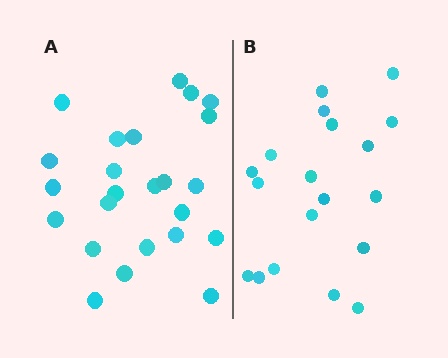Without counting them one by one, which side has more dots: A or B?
Region A (the left region) has more dots.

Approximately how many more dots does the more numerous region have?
Region A has about 5 more dots than region B.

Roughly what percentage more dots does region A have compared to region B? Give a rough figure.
About 25% more.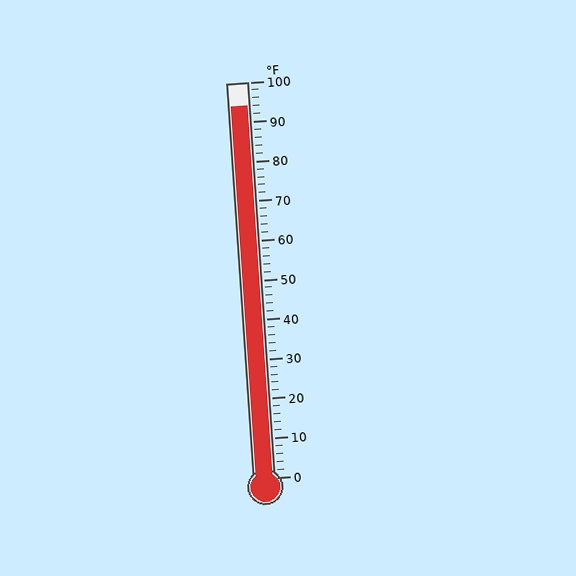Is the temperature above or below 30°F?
The temperature is above 30°F.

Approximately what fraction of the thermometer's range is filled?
The thermometer is filled to approximately 95% of its range.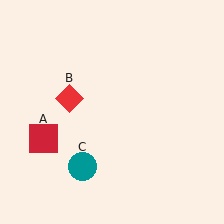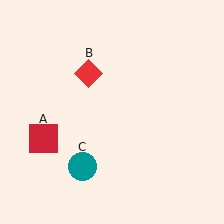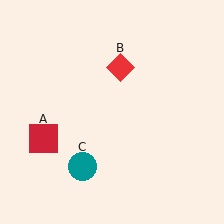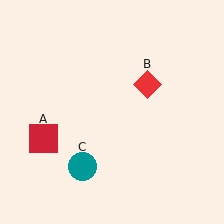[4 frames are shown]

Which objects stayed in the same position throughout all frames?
Red square (object A) and teal circle (object C) remained stationary.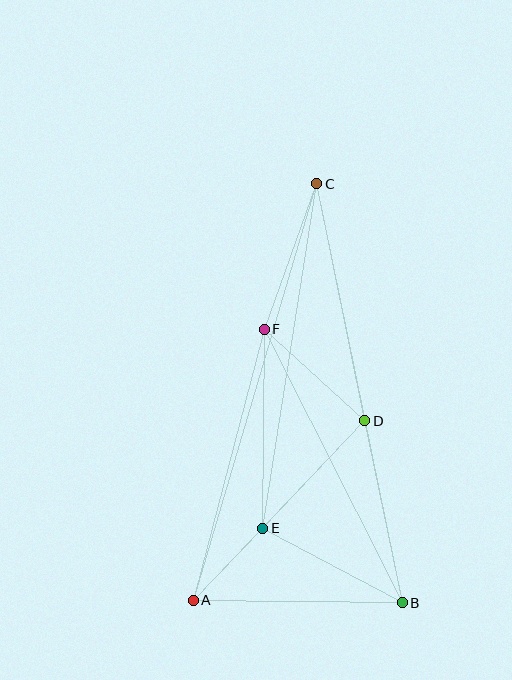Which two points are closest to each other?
Points A and E are closest to each other.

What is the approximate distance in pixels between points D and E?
The distance between D and E is approximately 148 pixels.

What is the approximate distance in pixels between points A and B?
The distance between A and B is approximately 209 pixels.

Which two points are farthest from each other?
Points A and C are farthest from each other.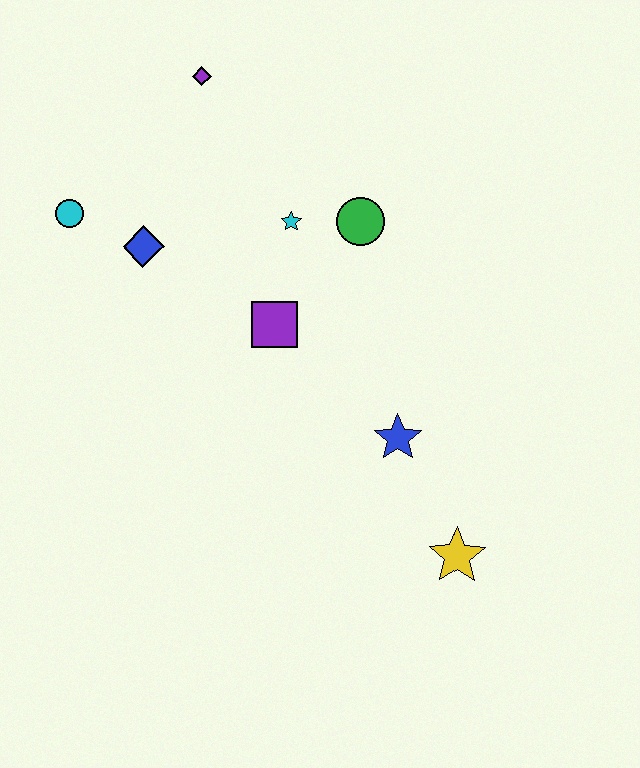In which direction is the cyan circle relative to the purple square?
The cyan circle is to the left of the purple square.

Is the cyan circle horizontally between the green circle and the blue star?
No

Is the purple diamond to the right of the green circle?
No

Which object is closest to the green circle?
The cyan star is closest to the green circle.